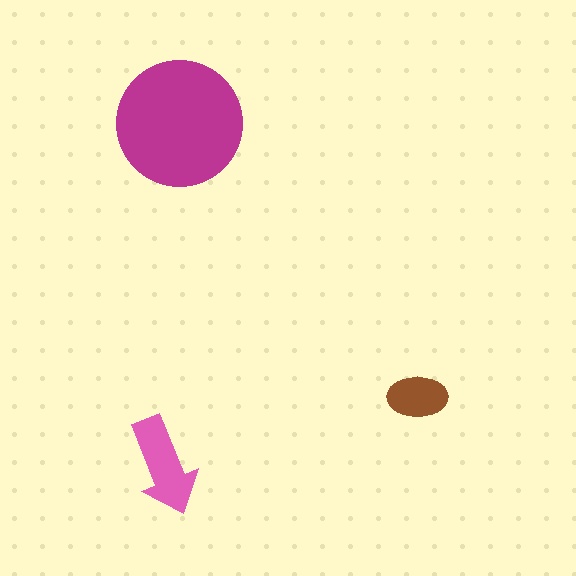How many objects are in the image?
There are 3 objects in the image.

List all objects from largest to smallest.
The magenta circle, the pink arrow, the brown ellipse.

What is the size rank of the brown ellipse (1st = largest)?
3rd.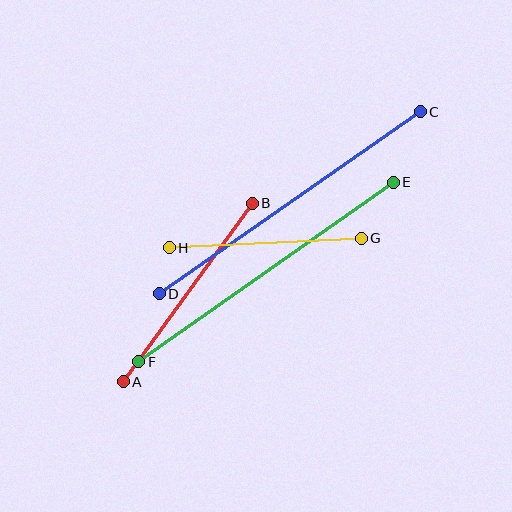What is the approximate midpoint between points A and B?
The midpoint is at approximately (188, 292) pixels.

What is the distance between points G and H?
The distance is approximately 192 pixels.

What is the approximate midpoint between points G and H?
The midpoint is at approximately (265, 243) pixels.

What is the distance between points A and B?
The distance is approximately 220 pixels.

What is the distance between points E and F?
The distance is approximately 311 pixels.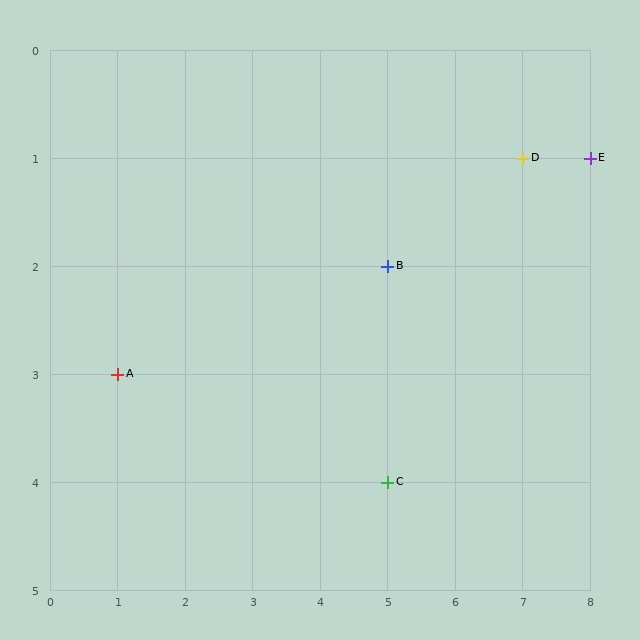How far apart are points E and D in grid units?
Points E and D are 1 column apart.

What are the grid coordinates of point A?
Point A is at grid coordinates (1, 3).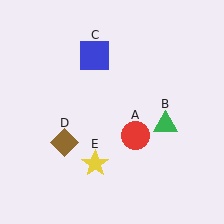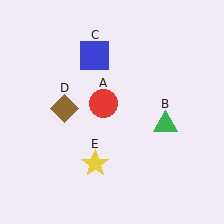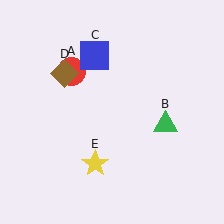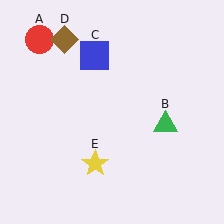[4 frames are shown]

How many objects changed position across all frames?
2 objects changed position: red circle (object A), brown diamond (object D).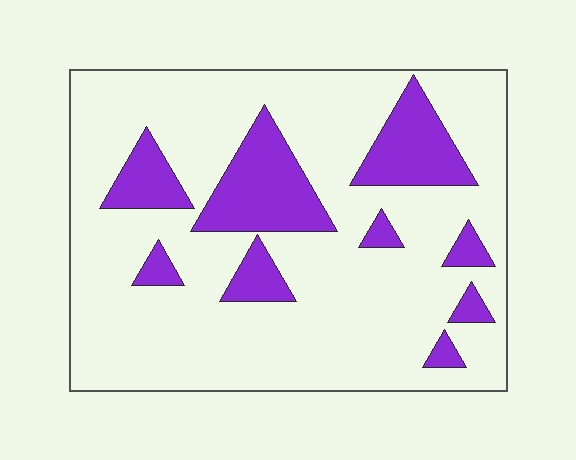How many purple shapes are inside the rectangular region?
9.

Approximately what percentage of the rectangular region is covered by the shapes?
Approximately 20%.